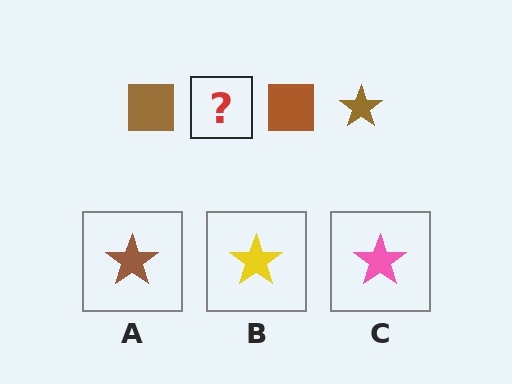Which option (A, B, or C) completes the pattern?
A.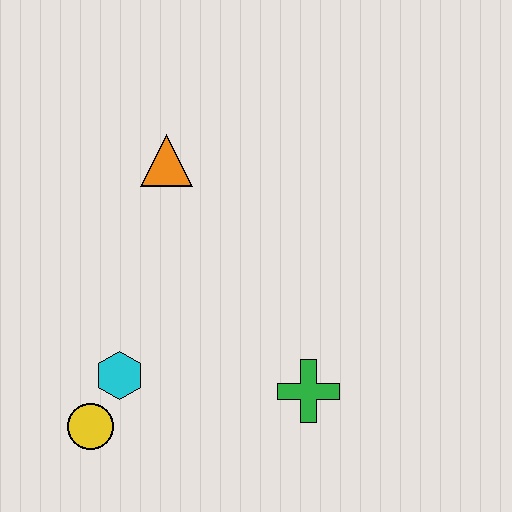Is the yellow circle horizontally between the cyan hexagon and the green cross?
No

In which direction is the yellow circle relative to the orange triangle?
The yellow circle is below the orange triangle.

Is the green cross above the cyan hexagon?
No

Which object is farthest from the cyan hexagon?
The orange triangle is farthest from the cyan hexagon.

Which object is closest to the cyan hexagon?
The yellow circle is closest to the cyan hexagon.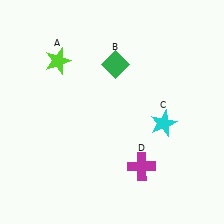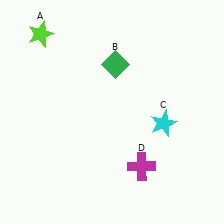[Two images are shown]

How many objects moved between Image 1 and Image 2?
1 object moved between the two images.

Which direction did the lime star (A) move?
The lime star (A) moved up.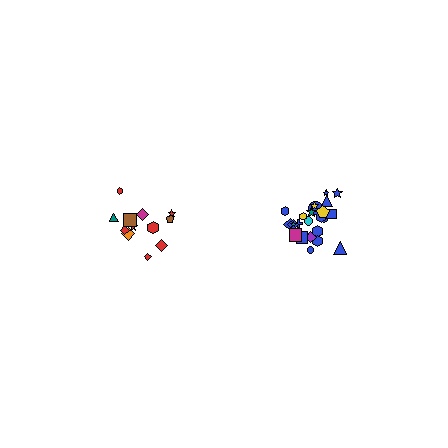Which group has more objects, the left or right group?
The right group.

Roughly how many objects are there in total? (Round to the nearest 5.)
Roughly 35 objects in total.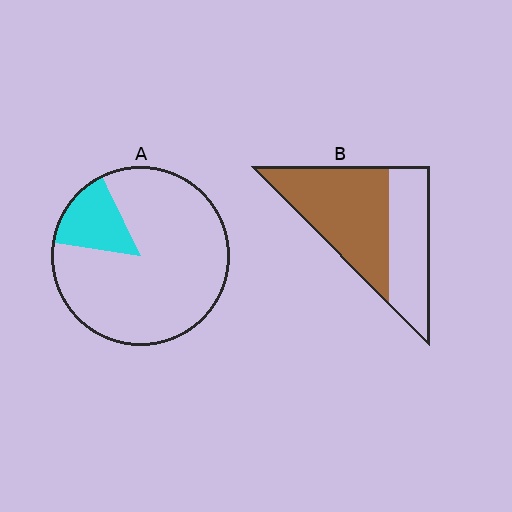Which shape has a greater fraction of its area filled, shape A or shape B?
Shape B.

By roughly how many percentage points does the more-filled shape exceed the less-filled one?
By roughly 45 percentage points (B over A).